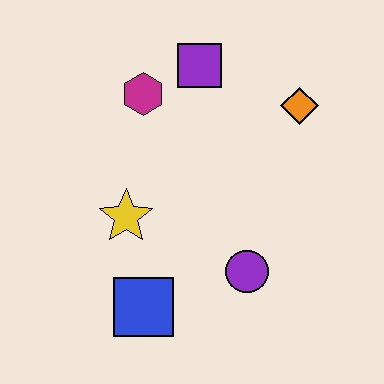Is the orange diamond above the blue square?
Yes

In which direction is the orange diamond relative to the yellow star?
The orange diamond is to the right of the yellow star.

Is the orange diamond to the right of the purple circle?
Yes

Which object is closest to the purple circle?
The blue square is closest to the purple circle.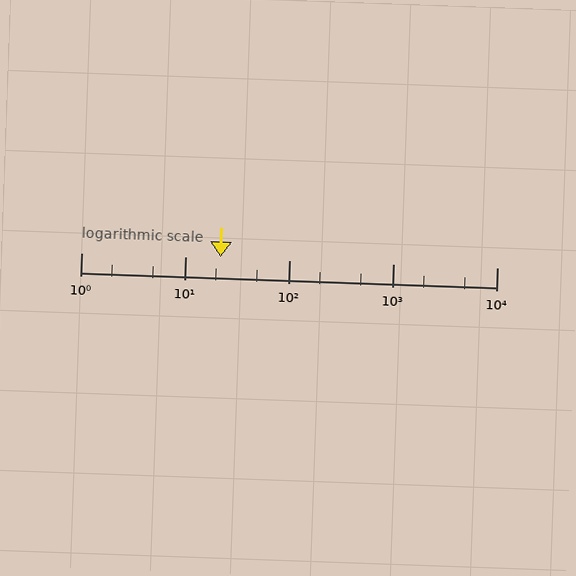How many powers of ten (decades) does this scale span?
The scale spans 4 decades, from 1 to 10000.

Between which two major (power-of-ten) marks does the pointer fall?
The pointer is between 10 and 100.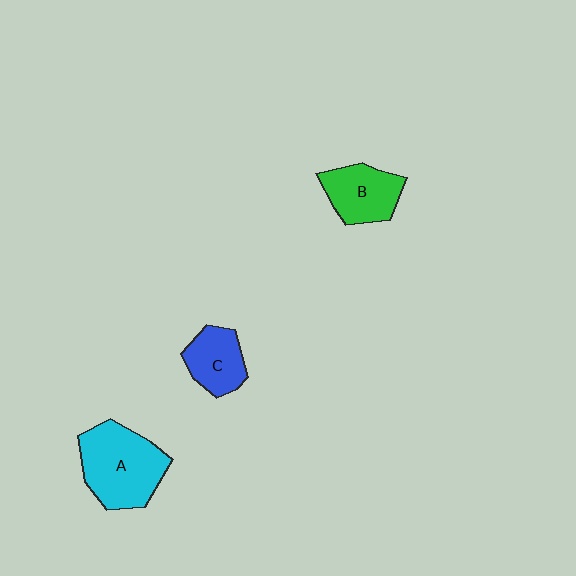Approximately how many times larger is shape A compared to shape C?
Approximately 1.8 times.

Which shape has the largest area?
Shape A (cyan).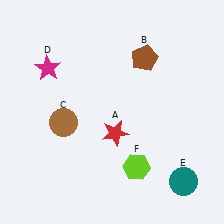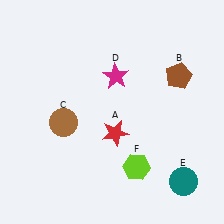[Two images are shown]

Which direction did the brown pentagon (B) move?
The brown pentagon (B) moved right.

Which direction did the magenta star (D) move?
The magenta star (D) moved right.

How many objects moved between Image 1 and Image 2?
2 objects moved between the two images.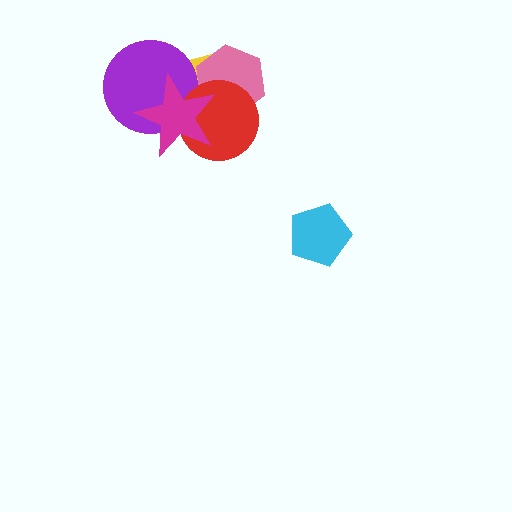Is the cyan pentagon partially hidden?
No, no other shape covers it.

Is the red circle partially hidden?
Yes, it is partially covered by another shape.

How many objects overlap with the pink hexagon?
3 objects overlap with the pink hexagon.